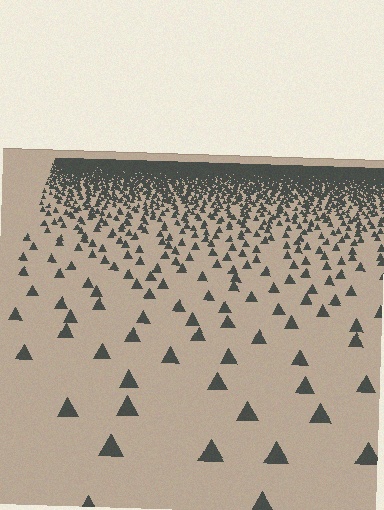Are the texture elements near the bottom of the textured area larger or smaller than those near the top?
Larger. Near the bottom, elements are closer to the viewer and appear at a bigger on-screen size.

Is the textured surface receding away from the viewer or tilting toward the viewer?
The surface is receding away from the viewer. Texture elements get smaller and denser toward the top.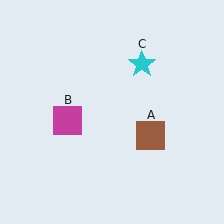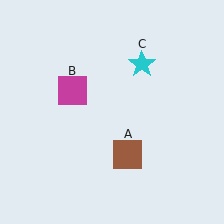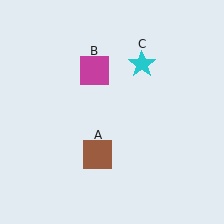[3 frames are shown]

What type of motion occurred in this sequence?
The brown square (object A), magenta square (object B) rotated clockwise around the center of the scene.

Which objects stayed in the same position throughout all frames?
Cyan star (object C) remained stationary.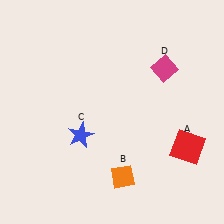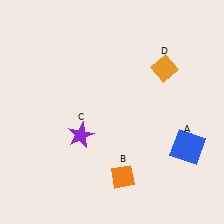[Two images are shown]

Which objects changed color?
A changed from red to blue. C changed from blue to purple. D changed from magenta to orange.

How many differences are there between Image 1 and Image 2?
There are 3 differences between the two images.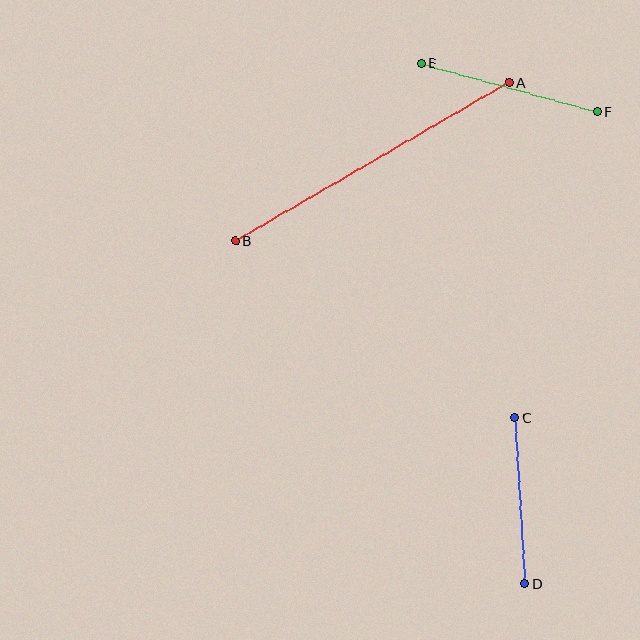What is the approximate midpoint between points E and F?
The midpoint is at approximately (509, 87) pixels.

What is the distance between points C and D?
The distance is approximately 166 pixels.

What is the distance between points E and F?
The distance is approximately 183 pixels.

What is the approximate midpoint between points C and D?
The midpoint is at approximately (520, 501) pixels.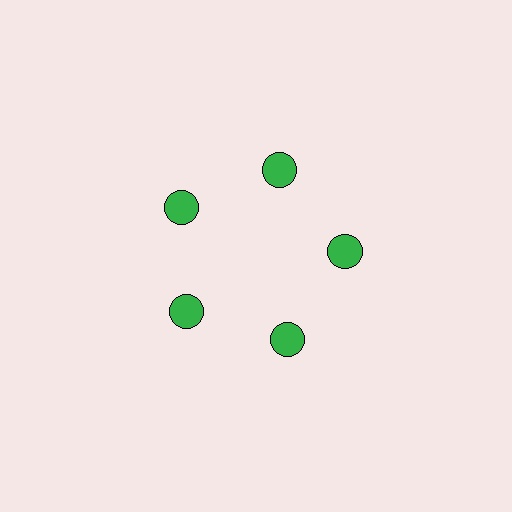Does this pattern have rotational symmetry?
Yes, this pattern has 5-fold rotational symmetry. It looks the same after rotating 72 degrees around the center.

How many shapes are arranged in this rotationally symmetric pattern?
There are 5 shapes, arranged in 5 groups of 1.